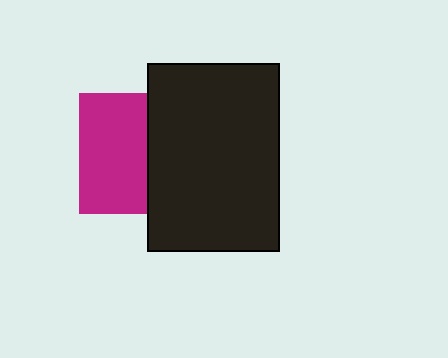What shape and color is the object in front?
The object in front is a black rectangle.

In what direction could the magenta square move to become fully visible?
The magenta square could move left. That would shift it out from behind the black rectangle entirely.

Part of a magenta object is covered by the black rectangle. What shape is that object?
It is a square.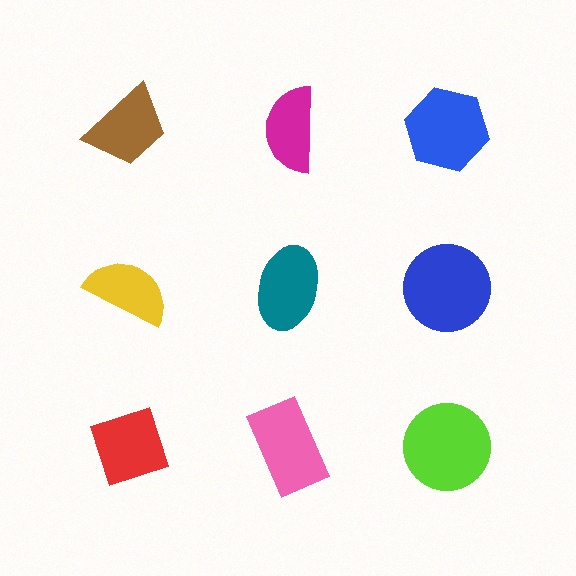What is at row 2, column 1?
A yellow semicircle.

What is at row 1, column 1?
A brown trapezoid.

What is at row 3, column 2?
A pink rectangle.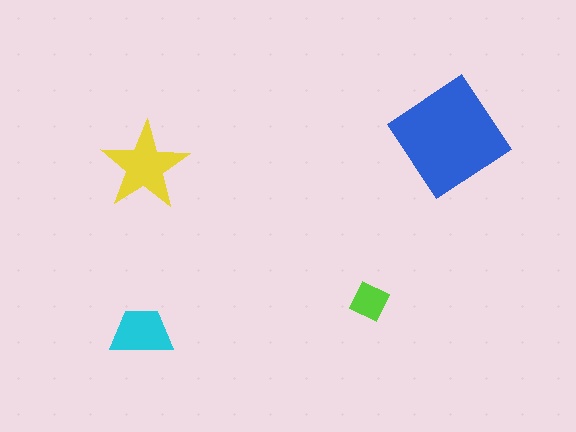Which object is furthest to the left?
The cyan trapezoid is leftmost.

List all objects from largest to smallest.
The blue diamond, the yellow star, the cyan trapezoid, the lime square.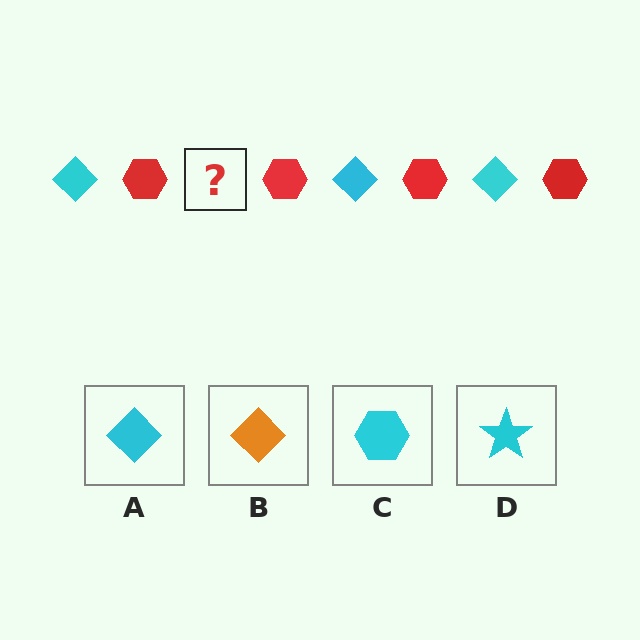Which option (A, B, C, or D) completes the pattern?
A.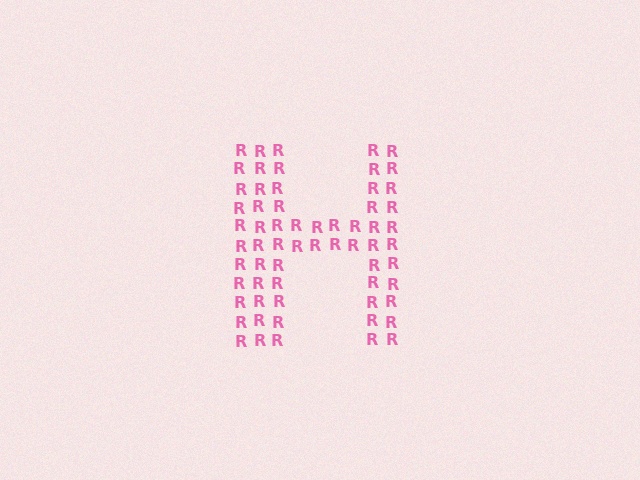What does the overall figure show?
The overall figure shows the letter H.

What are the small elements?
The small elements are letter R's.